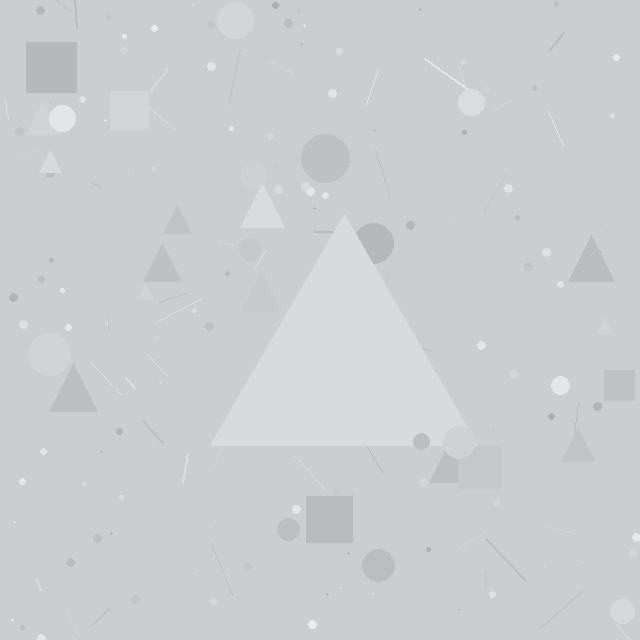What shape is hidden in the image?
A triangle is hidden in the image.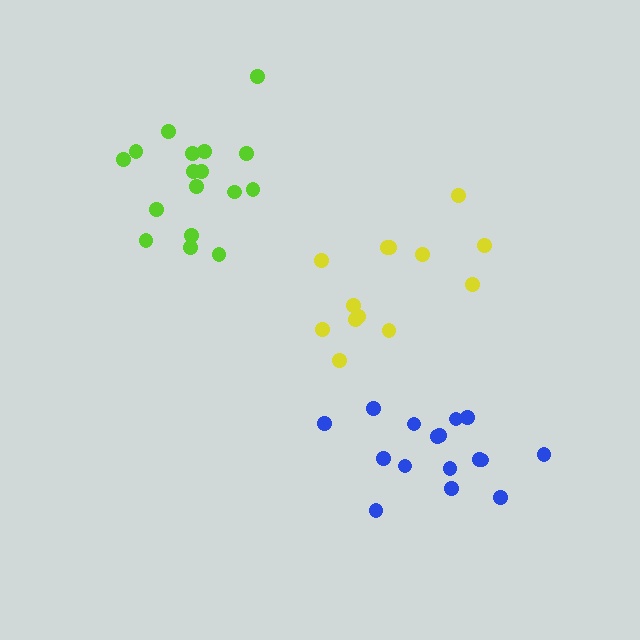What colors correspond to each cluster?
The clusters are colored: lime, yellow, blue.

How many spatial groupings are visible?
There are 3 spatial groupings.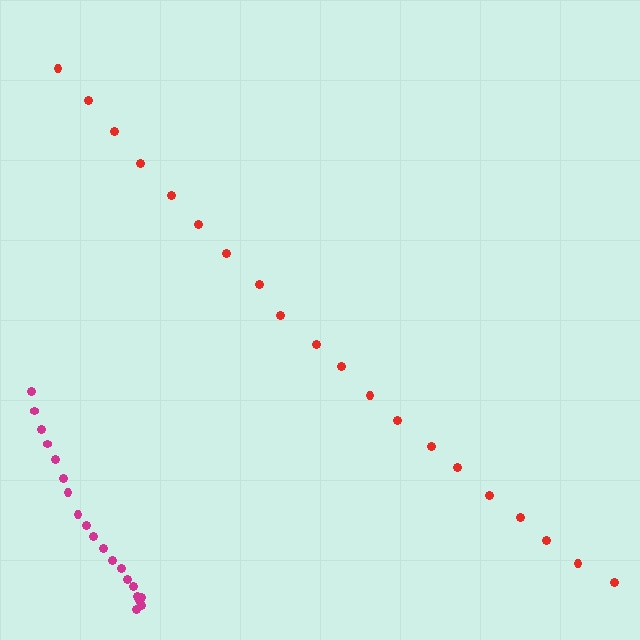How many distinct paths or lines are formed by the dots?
There are 2 distinct paths.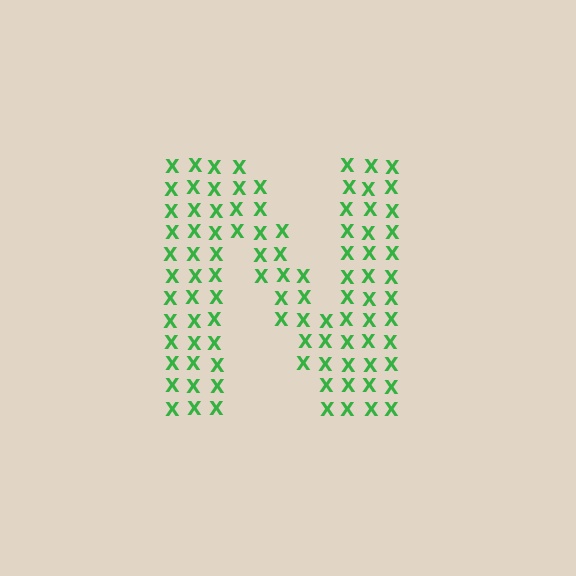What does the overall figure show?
The overall figure shows the letter N.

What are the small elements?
The small elements are letter X's.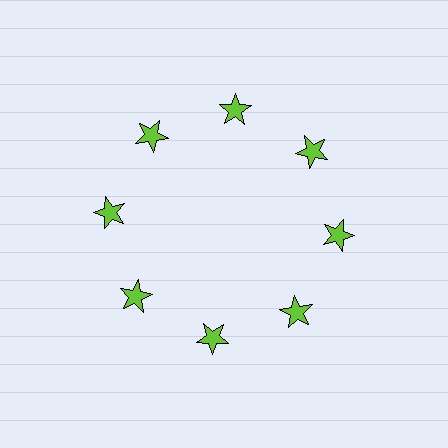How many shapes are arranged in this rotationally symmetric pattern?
There are 8 shapes, arranged in 8 groups of 1.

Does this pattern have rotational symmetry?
Yes, this pattern has 8-fold rotational symmetry. It looks the same after rotating 45 degrees around the center.